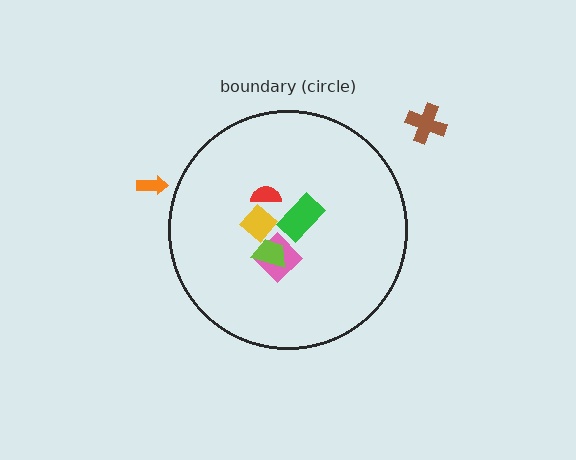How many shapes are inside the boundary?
5 inside, 2 outside.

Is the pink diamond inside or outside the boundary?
Inside.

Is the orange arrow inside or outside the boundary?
Outside.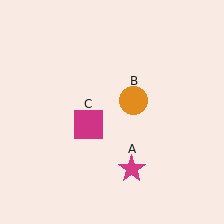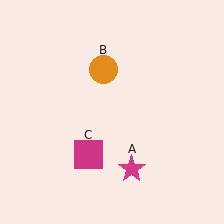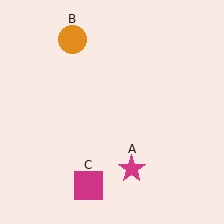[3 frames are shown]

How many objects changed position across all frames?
2 objects changed position: orange circle (object B), magenta square (object C).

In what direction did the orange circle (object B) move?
The orange circle (object B) moved up and to the left.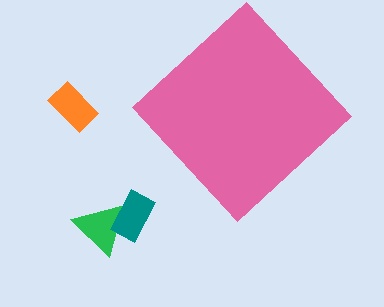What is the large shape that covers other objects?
A pink diamond.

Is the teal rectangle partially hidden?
No, the teal rectangle is fully visible.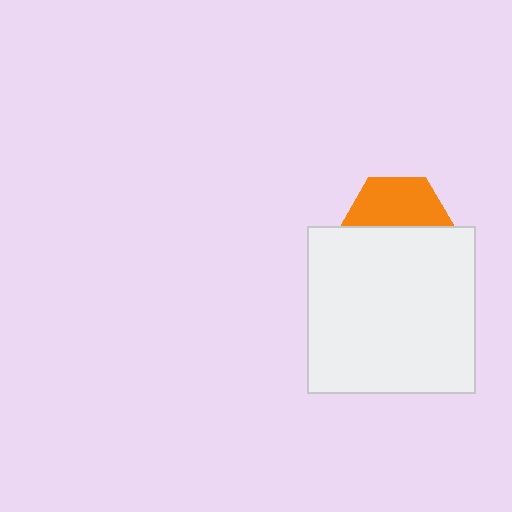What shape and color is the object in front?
The object in front is a white square.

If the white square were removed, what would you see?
You would see the complete orange hexagon.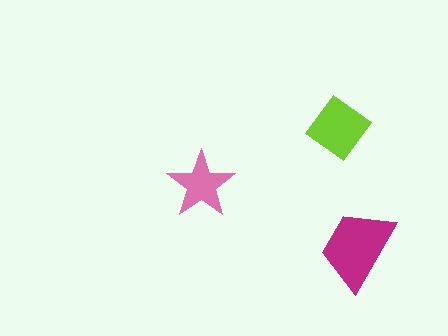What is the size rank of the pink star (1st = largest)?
3rd.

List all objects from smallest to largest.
The pink star, the lime diamond, the magenta trapezoid.